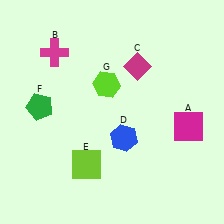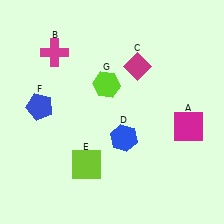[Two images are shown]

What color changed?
The pentagon (F) changed from green in Image 1 to blue in Image 2.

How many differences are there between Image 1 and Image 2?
There is 1 difference between the two images.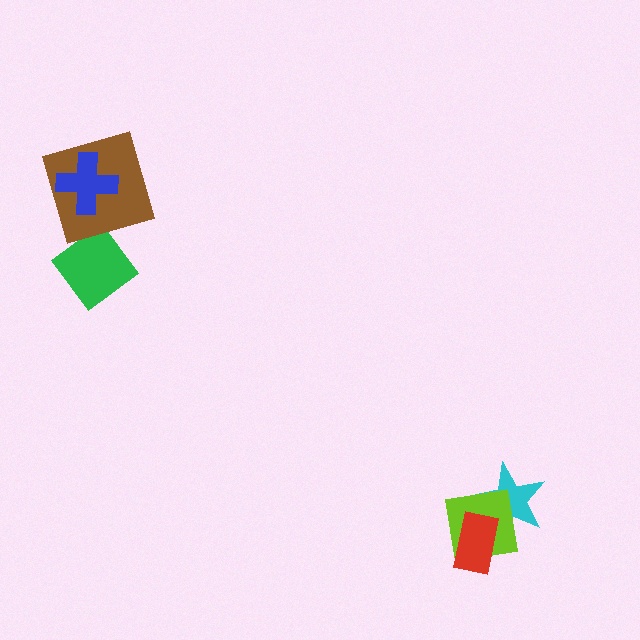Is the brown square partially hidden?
Yes, it is partially covered by another shape.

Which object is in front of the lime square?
The red rectangle is in front of the lime square.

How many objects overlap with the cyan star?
2 objects overlap with the cyan star.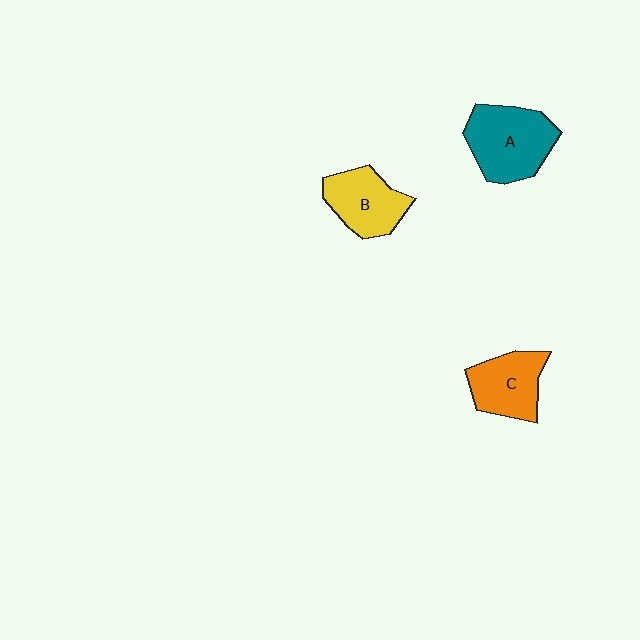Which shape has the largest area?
Shape A (teal).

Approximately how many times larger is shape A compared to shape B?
Approximately 1.3 times.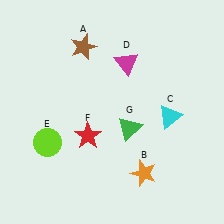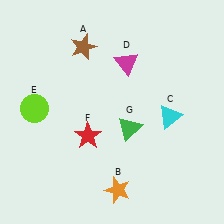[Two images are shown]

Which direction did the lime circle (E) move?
The lime circle (E) moved up.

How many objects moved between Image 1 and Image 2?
2 objects moved between the two images.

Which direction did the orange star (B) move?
The orange star (B) moved left.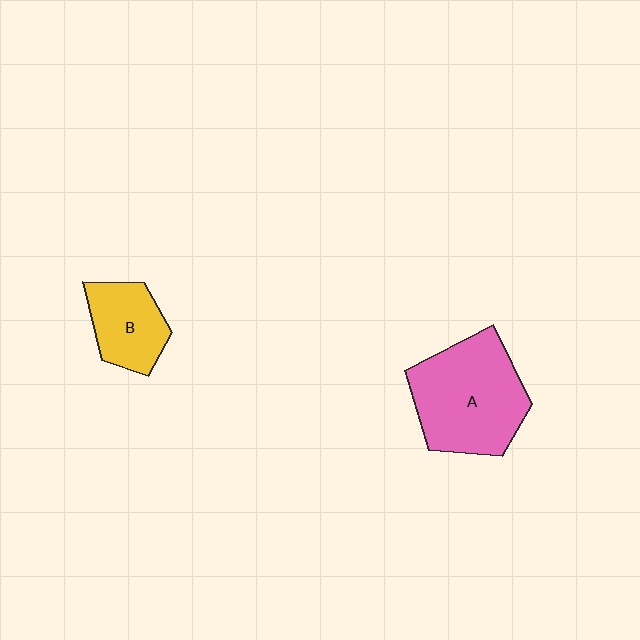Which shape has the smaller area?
Shape B (yellow).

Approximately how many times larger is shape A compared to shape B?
Approximately 1.9 times.